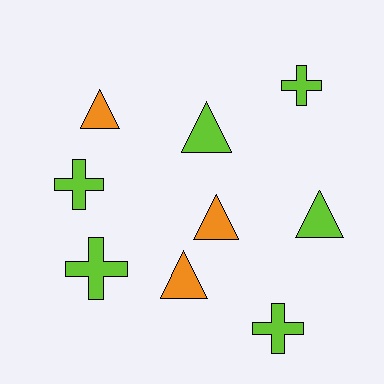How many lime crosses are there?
There are 4 lime crosses.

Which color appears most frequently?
Lime, with 6 objects.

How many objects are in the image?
There are 9 objects.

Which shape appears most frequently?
Triangle, with 5 objects.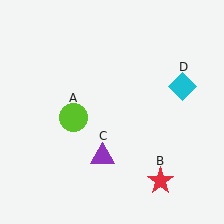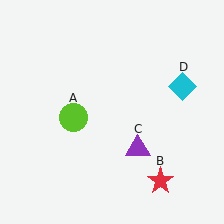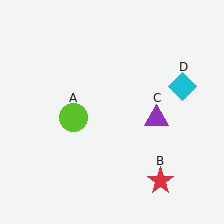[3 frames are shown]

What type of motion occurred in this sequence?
The purple triangle (object C) rotated counterclockwise around the center of the scene.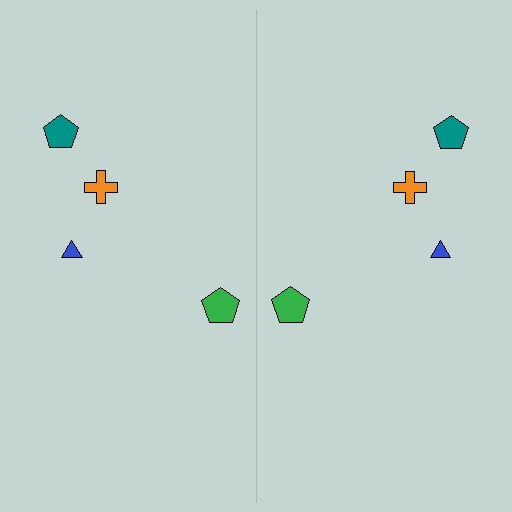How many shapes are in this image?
There are 8 shapes in this image.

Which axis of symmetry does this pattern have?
The pattern has a vertical axis of symmetry running through the center of the image.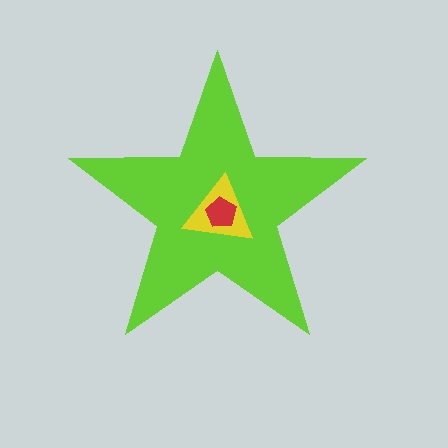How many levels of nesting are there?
3.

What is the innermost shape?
The red pentagon.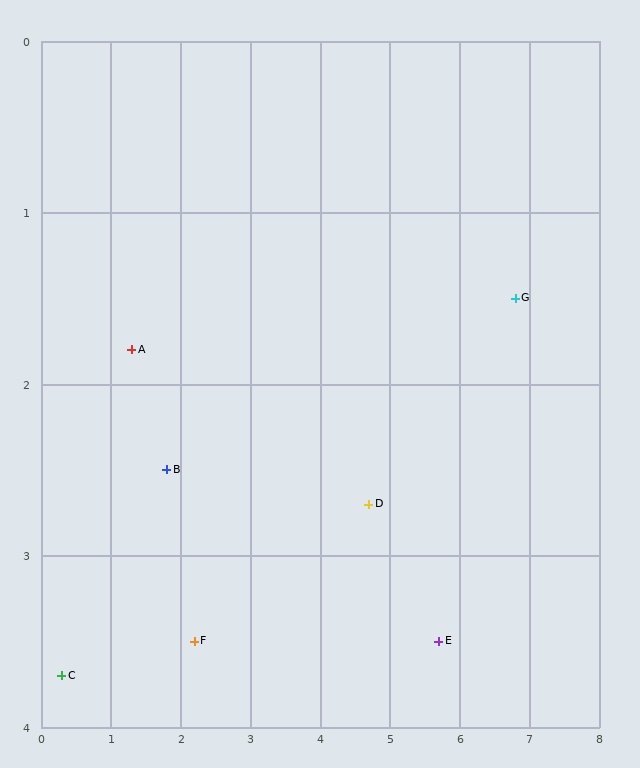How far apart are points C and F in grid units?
Points C and F are about 1.9 grid units apart.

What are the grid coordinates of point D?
Point D is at approximately (4.7, 2.7).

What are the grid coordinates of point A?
Point A is at approximately (1.3, 1.8).